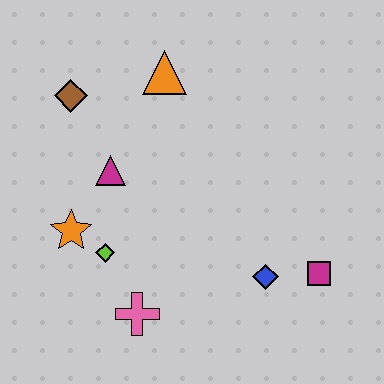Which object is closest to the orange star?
The lime diamond is closest to the orange star.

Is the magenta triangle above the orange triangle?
No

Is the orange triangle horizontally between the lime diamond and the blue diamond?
Yes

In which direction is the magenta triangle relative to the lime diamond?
The magenta triangle is above the lime diamond.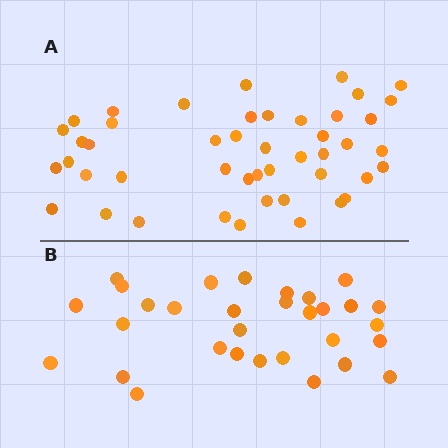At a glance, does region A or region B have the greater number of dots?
Region A (the top region) has more dots.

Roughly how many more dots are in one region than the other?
Region A has approximately 15 more dots than region B.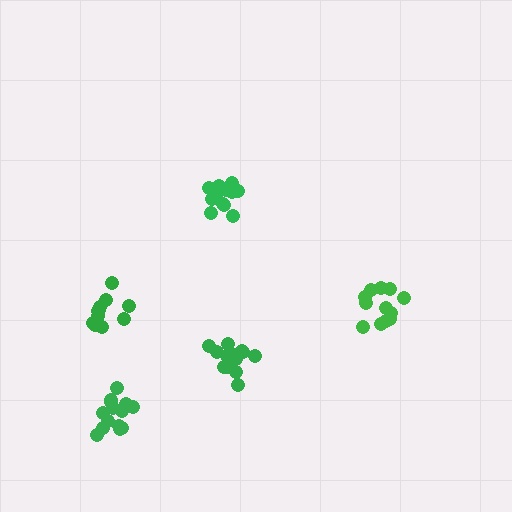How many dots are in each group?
Group 1: 14 dots, Group 2: 12 dots, Group 3: 11 dots, Group 4: 13 dots, Group 5: 15 dots (65 total).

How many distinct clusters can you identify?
There are 5 distinct clusters.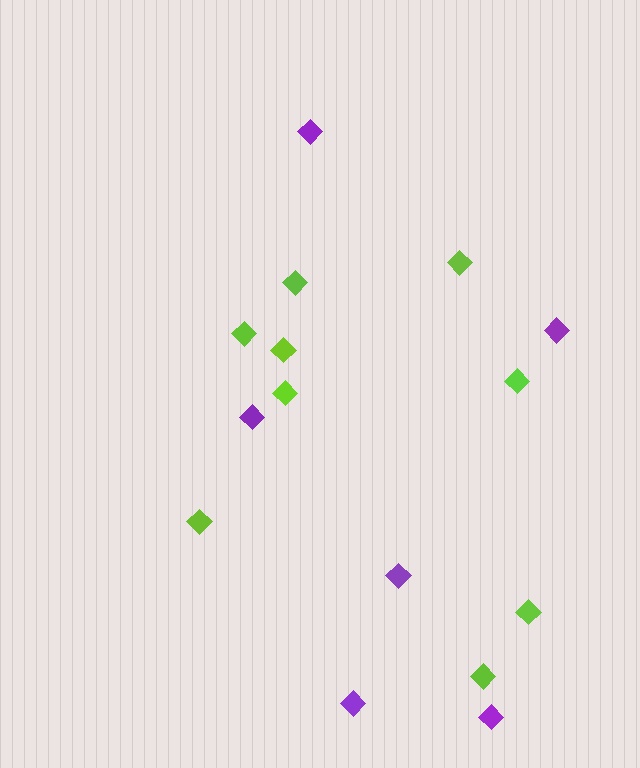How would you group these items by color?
There are 2 groups: one group of purple diamonds (6) and one group of lime diamonds (9).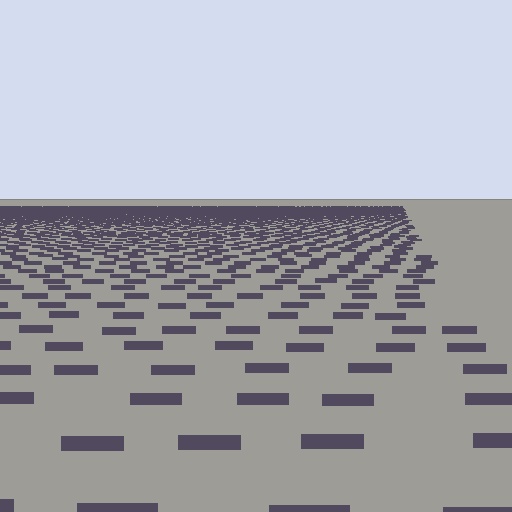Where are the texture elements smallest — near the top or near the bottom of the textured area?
Near the top.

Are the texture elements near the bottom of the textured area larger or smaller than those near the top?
Larger. Near the bottom, elements are closer to the viewer and appear at a bigger on-screen size.